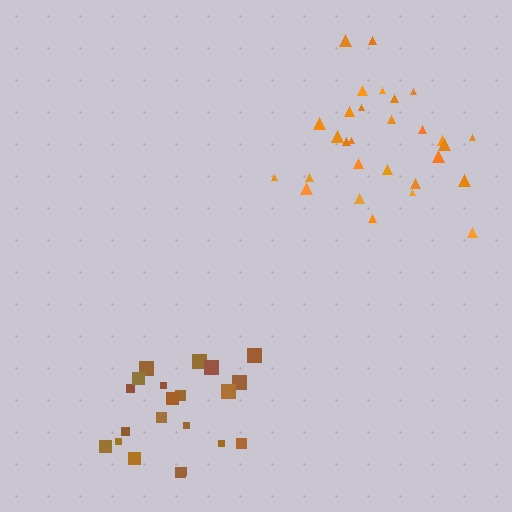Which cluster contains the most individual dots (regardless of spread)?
Orange (29).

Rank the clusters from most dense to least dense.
brown, orange.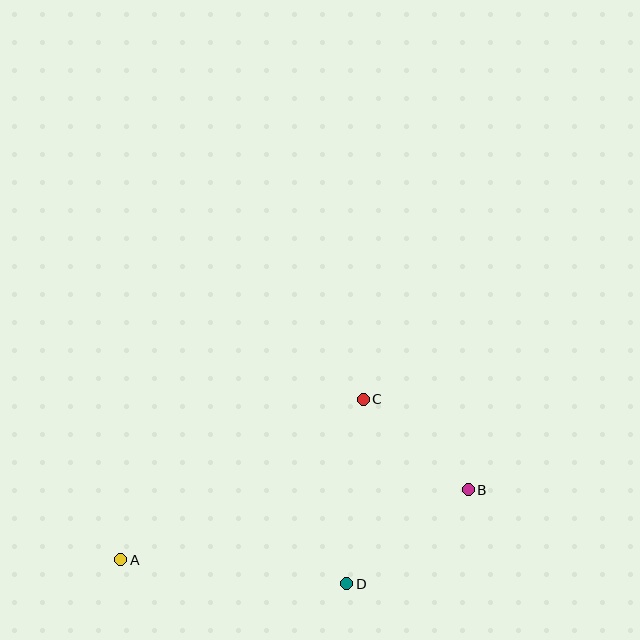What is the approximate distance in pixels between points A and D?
The distance between A and D is approximately 227 pixels.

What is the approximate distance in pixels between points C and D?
The distance between C and D is approximately 185 pixels.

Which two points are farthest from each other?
Points A and B are farthest from each other.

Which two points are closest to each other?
Points B and C are closest to each other.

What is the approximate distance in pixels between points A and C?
The distance between A and C is approximately 291 pixels.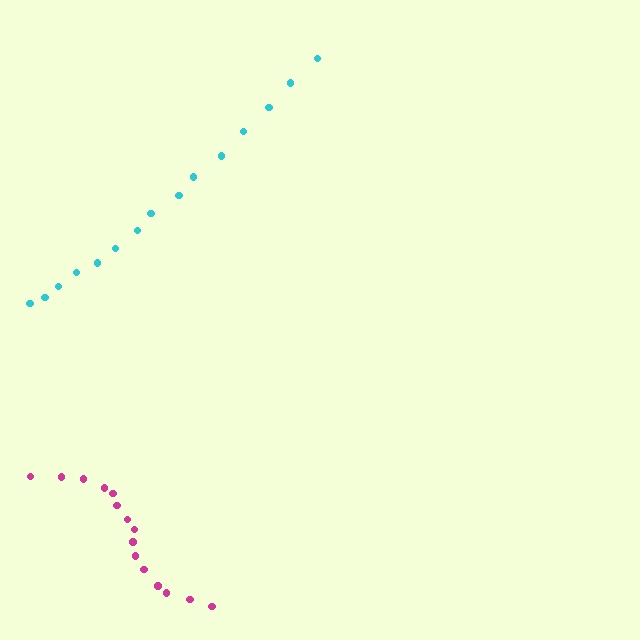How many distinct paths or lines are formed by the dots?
There are 2 distinct paths.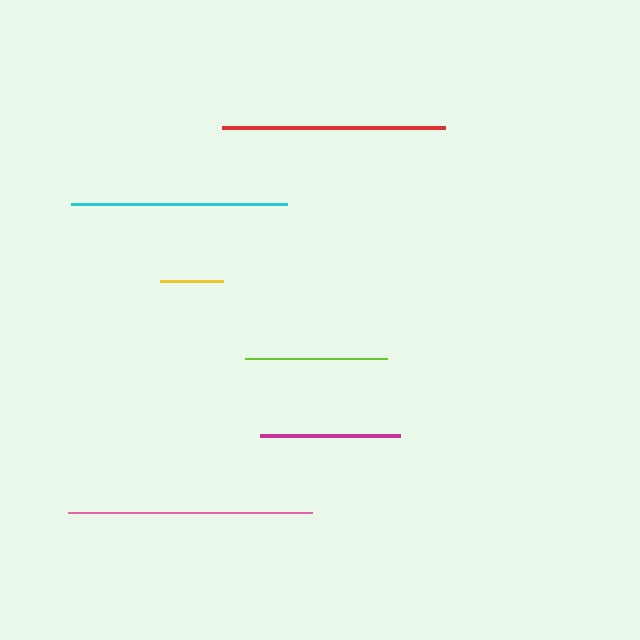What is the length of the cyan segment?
The cyan segment is approximately 216 pixels long.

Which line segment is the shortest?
The yellow line is the shortest at approximately 63 pixels.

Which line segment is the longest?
The pink line is the longest at approximately 244 pixels.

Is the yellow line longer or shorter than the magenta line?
The magenta line is longer than the yellow line.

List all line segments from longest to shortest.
From longest to shortest: pink, red, cyan, lime, magenta, yellow.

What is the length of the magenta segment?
The magenta segment is approximately 140 pixels long.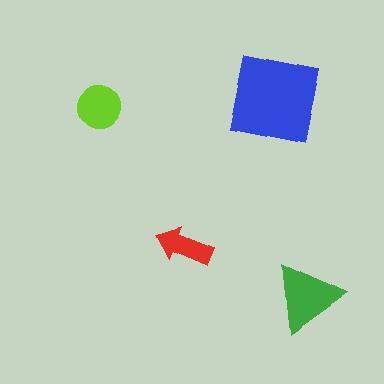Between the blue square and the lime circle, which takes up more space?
The blue square.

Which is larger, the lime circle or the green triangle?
The green triangle.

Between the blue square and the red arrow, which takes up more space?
The blue square.